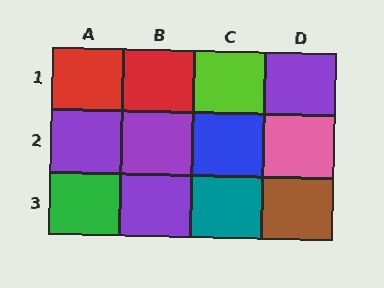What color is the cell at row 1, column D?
Purple.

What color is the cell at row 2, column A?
Purple.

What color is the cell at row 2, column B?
Purple.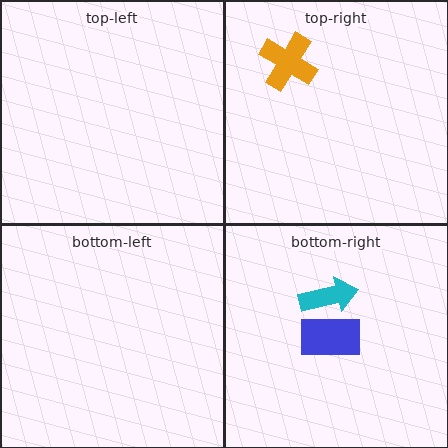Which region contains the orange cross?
The top-right region.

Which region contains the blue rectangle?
The bottom-right region.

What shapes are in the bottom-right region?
The blue rectangle, the cyan arrow.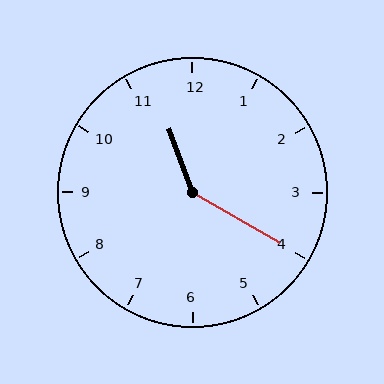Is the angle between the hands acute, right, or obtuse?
It is obtuse.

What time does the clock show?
11:20.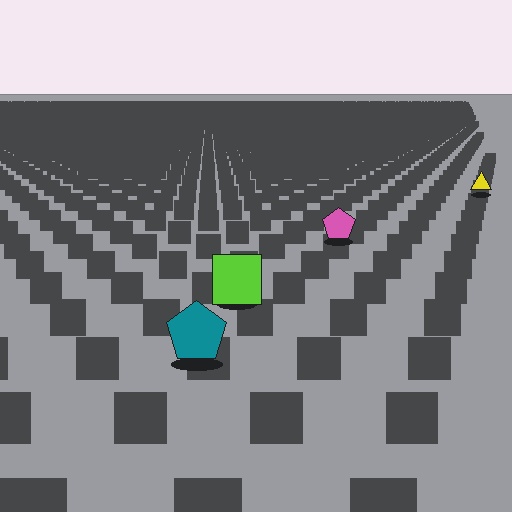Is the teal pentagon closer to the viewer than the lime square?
Yes. The teal pentagon is closer — you can tell from the texture gradient: the ground texture is coarser near it.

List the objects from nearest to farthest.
From nearest to farthest: the teal pentagon, the lime square, the pink pentagon, the yellow triangle.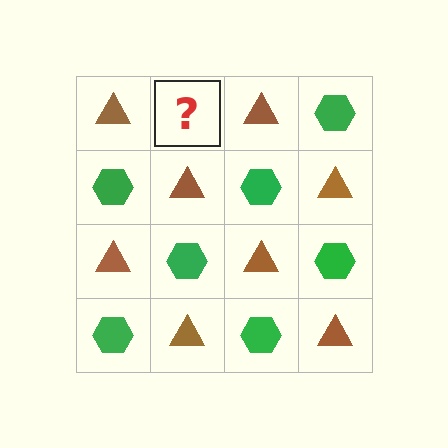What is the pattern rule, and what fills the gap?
The rule is that it alternates brown triangle and green hexagon in a checkerboard pattern. The gap should be filled with a green hexagon.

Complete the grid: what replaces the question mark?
The question mark should be replaced with a green hexagon.